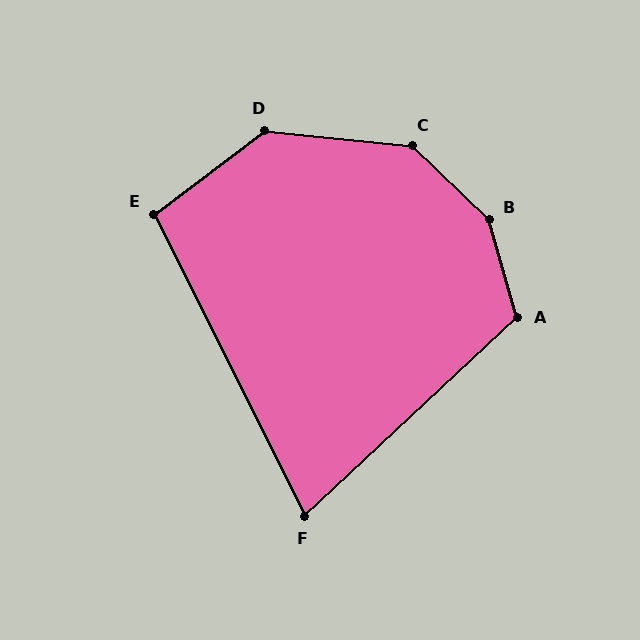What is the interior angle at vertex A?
Approximately 117 degrees (obtuse).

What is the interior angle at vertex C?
Approximately 142 degrees (obtuse).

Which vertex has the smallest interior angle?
F, at approximately 73 degrees.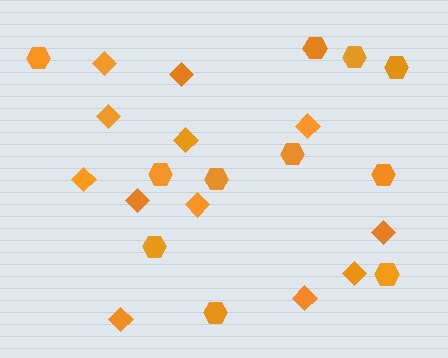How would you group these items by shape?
There are 2 groups: one group of hexagons (11) and one group of diamonds (12).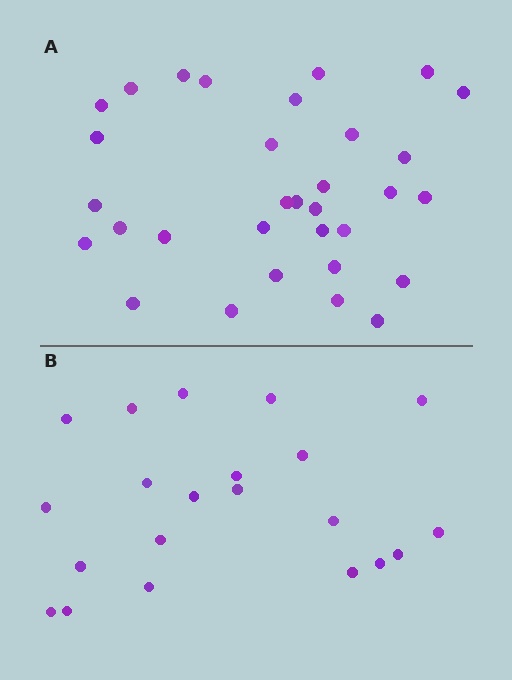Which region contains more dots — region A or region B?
Region A (the top region) has more dots.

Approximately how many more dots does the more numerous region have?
Region A has roughly 12 or so more dots than region B.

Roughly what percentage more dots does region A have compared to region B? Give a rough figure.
About 50% more.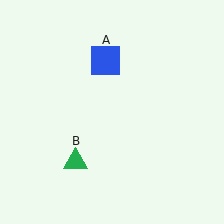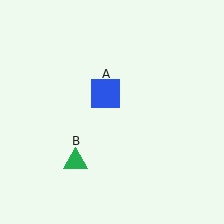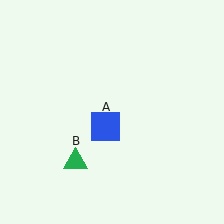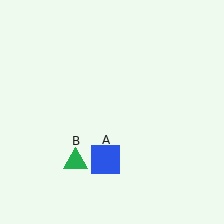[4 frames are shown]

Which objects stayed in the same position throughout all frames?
Green triangle (object B) remained stationary.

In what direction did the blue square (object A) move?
The blue square (object A) moved down.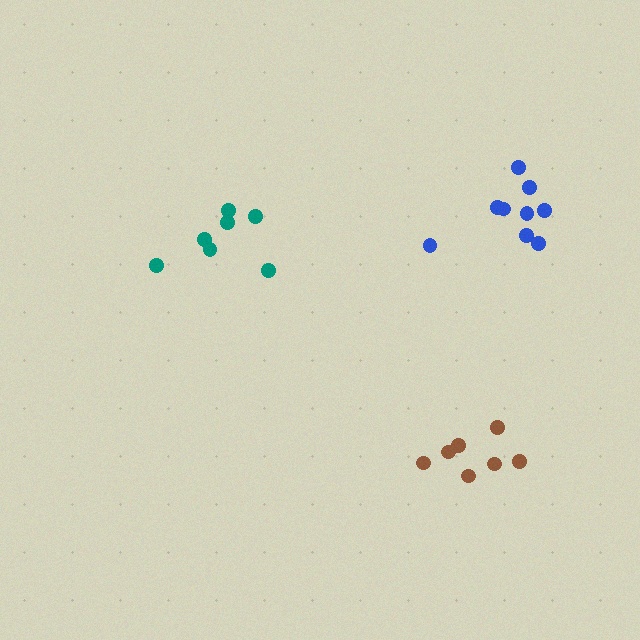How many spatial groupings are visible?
There are 3 spatial groupings.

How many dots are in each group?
Group 1: 7 dots, Group 2: 7 dots, Group 3: 9 dots (23 total).